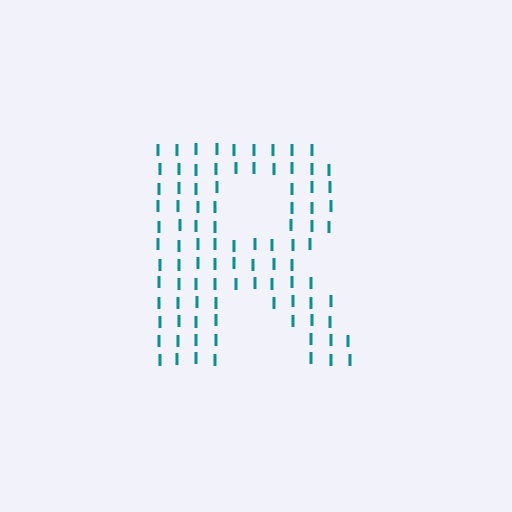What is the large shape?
The large shape is the letter R.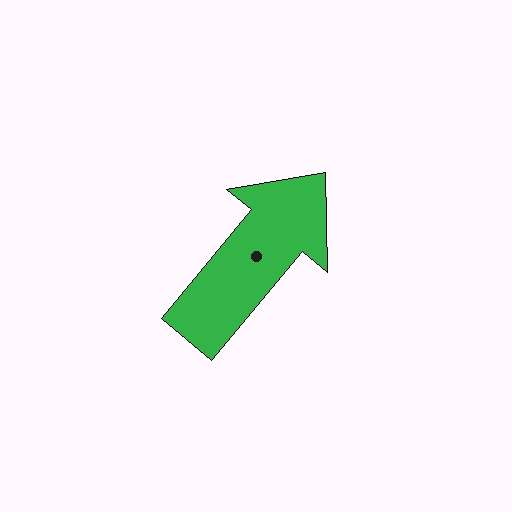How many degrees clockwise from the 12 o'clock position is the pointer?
Approximately 40 degrees.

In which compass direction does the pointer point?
Northeast.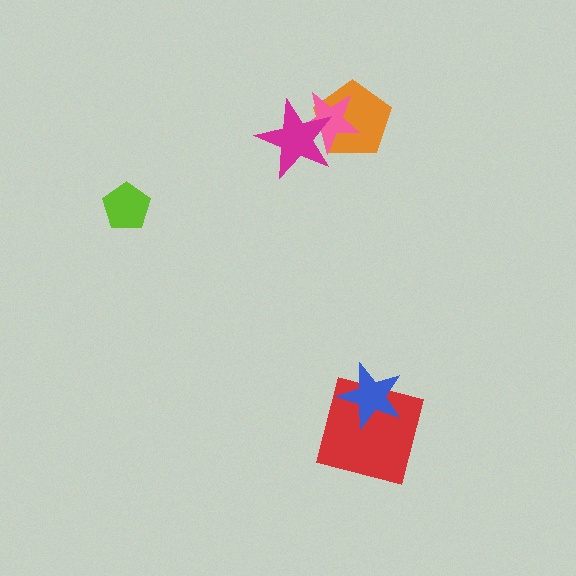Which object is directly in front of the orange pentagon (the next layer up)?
The pink star is directly in front of the orange pentagon.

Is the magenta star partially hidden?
No, no other shape covers it.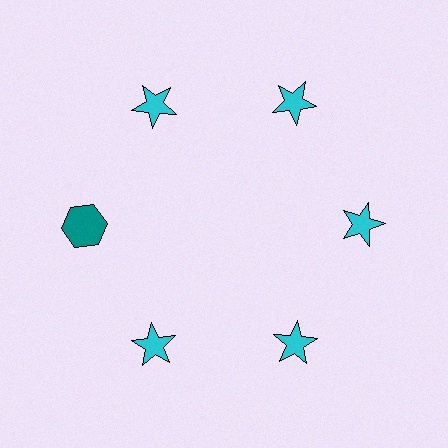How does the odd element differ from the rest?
It differs in both color (teal instead of cyan) and shape (hexagon instead of star).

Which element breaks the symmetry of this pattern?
The teal hexagon at roughly the 9 o'clock position breaks the symmetry. All other shapes are cyan stars.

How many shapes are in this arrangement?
There are 6 shapes arranged in a ring pattern.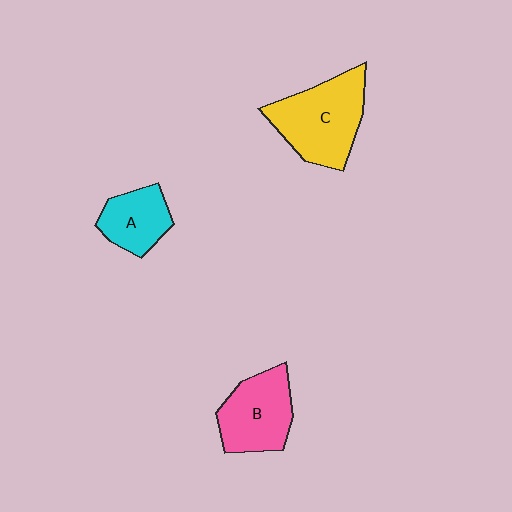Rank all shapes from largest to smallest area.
From largest to smallest: C (yellow), B (pink), A (cyan).